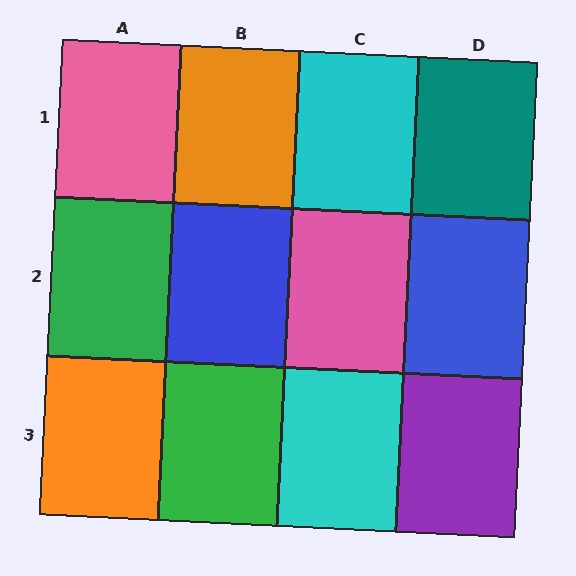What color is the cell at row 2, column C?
Pink.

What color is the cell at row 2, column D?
Blue.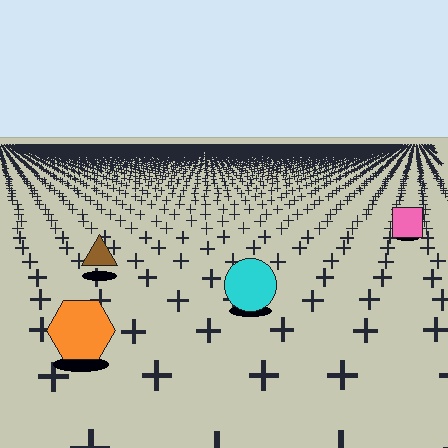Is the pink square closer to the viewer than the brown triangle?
No. The brown triangle is closer — you can tell from the texture gradient: the ground texture is coarser near it.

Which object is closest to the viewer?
The orange hexagon is closest. The texture marks near it are larger and more spread out.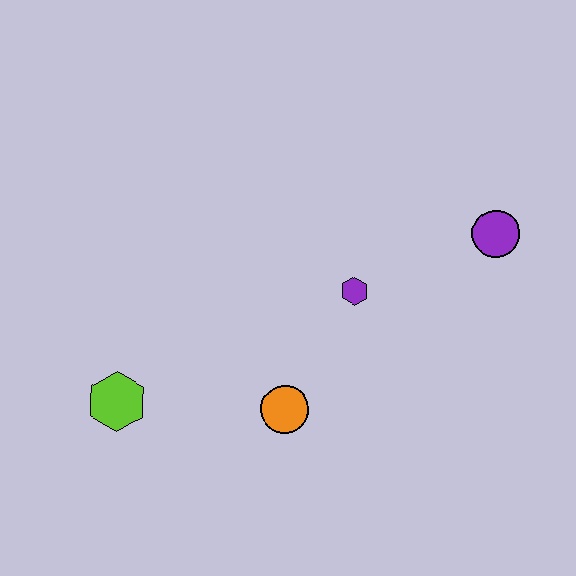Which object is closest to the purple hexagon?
The orange circle is closest to the purple hexagon.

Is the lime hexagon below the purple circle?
Yes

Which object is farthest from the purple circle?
The lime hexagon is farthest from the purple circle.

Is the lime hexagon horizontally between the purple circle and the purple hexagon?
No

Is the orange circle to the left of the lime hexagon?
No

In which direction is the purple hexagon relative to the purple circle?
The purple hexagon is to the left of the purple circle.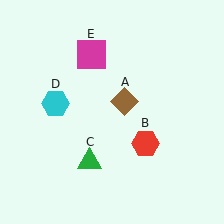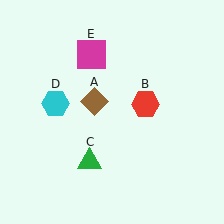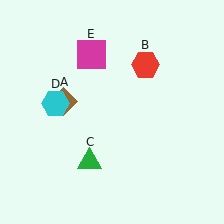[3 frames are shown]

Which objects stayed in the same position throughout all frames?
Green triangle (object C) and cyan hexagon (object D) and magenta square (object E) remained stationary.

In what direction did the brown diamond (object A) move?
The brown diamond (object A) moved left.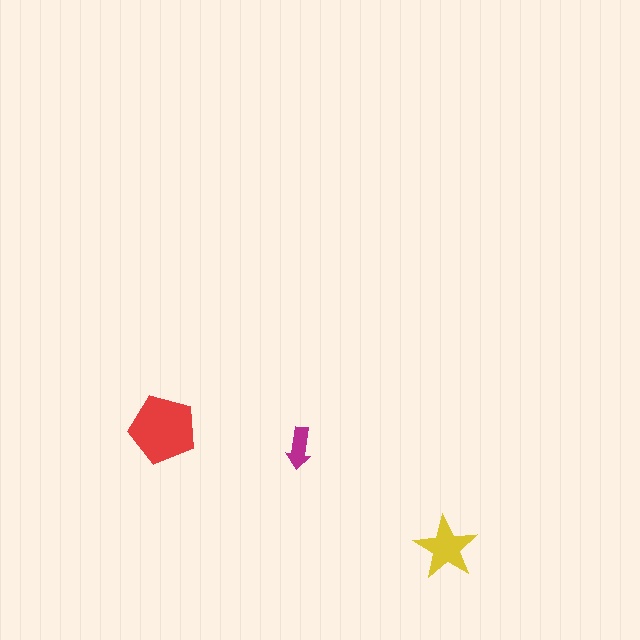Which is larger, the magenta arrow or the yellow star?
The yellow star.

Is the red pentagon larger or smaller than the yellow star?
Larger.